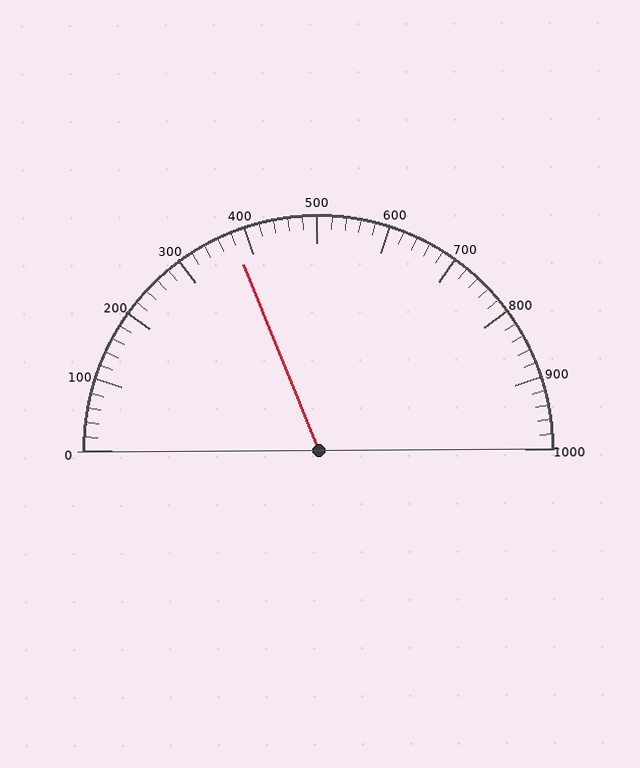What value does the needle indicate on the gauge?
The needle indicates approximately 380.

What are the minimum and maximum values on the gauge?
The gauge ranges from 0 to 1000.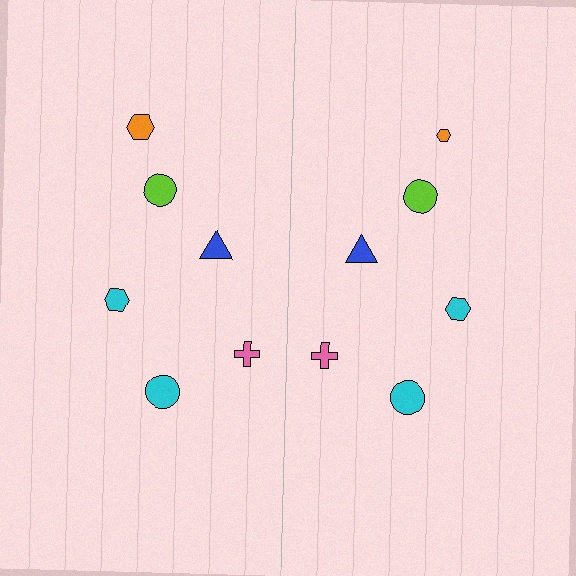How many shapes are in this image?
There are 12 shapes in this image.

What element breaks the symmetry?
The orange hexagon on the right side has a different size than its mirror counterpart.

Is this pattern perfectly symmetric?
No, the pattern is not perfectly symmetric. The orange hexagon on the right side has a different size than its mirror counterpart.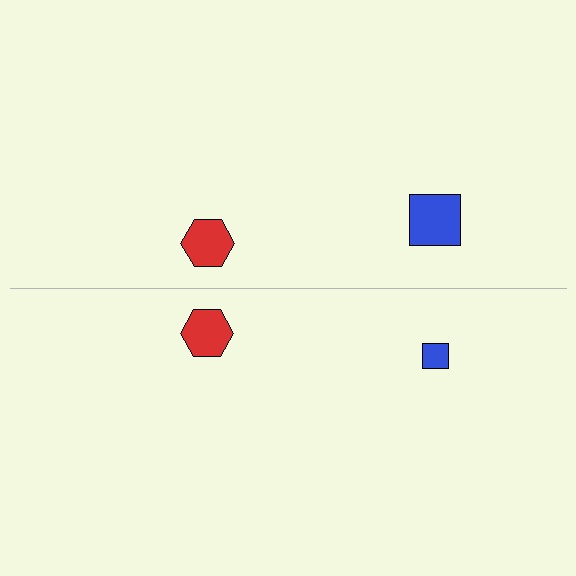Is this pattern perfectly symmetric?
No, the pattern is not perfectly symmetric. The blue square on the bottom side has a different size than its mirror counterpart.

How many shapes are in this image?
There are 4 shapes in this image.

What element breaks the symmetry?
The blue square on the bottom side has a different size than its mirror counterpart.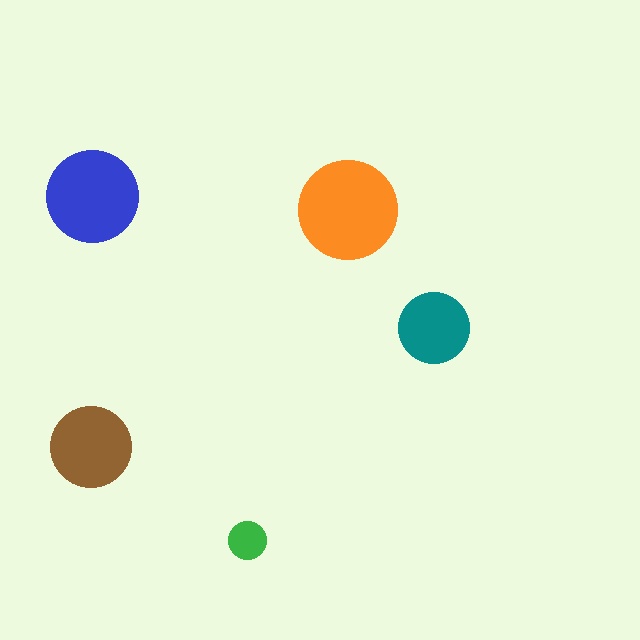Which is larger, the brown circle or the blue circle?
The blue one.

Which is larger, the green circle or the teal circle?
The teal one.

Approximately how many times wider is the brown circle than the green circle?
About 2 times wider.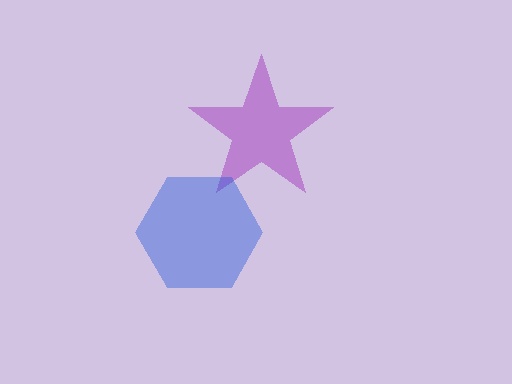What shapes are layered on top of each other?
The layered shapes are: a purple star, a blue hexagon.